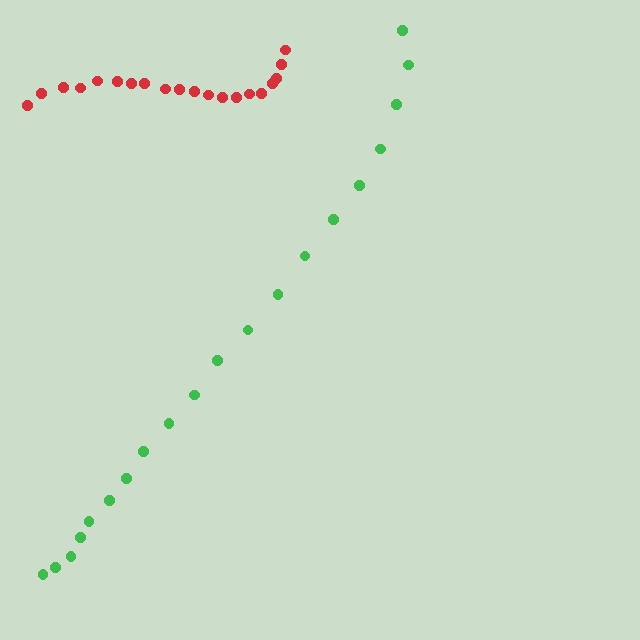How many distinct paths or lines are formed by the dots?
There are 2 distinct paths.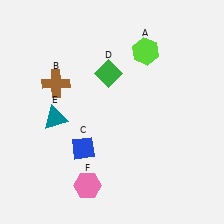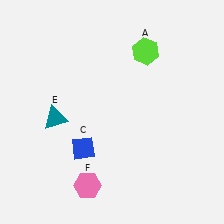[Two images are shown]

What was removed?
The brown cross (B), the green diamond (D) were removed in Image 2.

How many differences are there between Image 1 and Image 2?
There are 2 differences between the two images.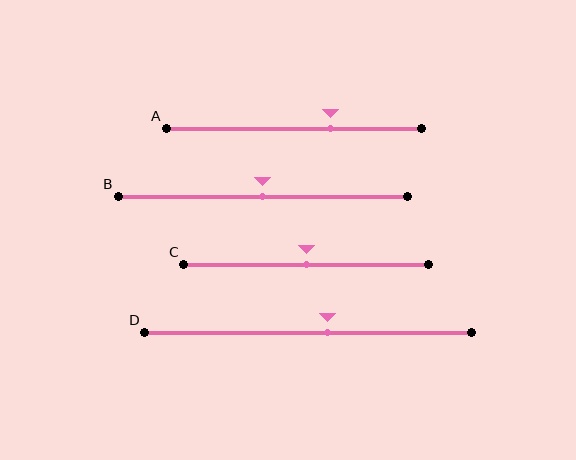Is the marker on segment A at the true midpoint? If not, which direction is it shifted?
No, the marker on segment A is shifted to the right by about 14% of the segment length.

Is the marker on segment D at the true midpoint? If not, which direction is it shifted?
No, the marker on segment D is shifted to the right by about 6% of the segment length.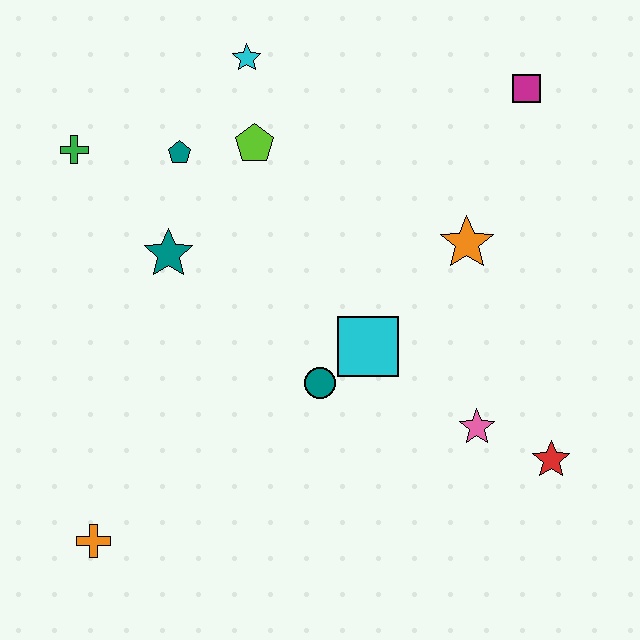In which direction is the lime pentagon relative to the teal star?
The lime pentagon is above the teal star.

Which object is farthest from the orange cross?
The magenta square is farthest from the orange cross.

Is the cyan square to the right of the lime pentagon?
Yes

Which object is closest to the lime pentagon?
The teal pentagon is closest to the lime pentagon.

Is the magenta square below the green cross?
No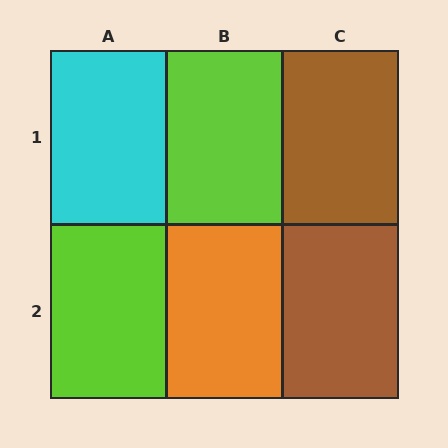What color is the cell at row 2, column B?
Orange.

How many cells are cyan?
1 cell is cyan.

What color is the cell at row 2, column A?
Lime.